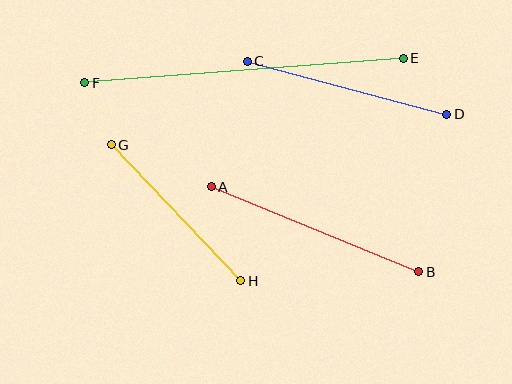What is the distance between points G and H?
The distance is approximately 188 pixels.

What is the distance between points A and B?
The distance is approximately 225 pixels.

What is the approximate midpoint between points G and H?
The midpoint is at approximately (176, 213) pixels.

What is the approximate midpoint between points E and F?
The midpoint is at approximately (244, 71) pixels.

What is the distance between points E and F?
The distance is approximately 319 pixels.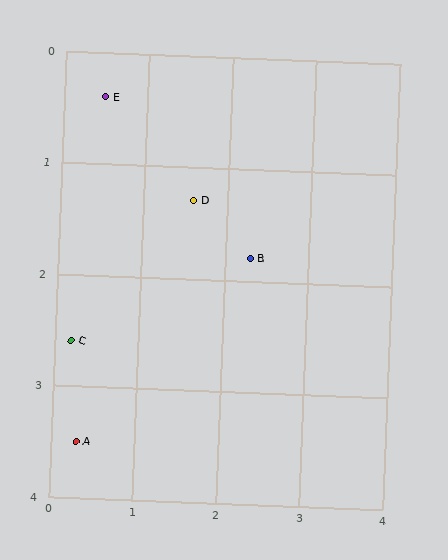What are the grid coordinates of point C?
Point C is at approximately (0.2, 2.6).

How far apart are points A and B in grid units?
Points A and B are about 2.6 grid units apart.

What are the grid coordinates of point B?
Point B is at approximately (2.3, 1.8).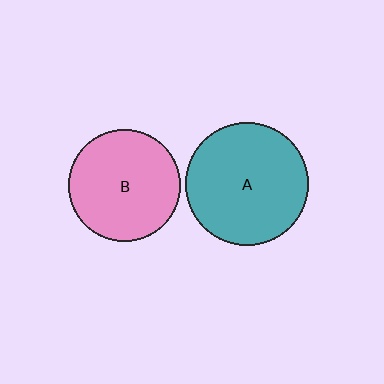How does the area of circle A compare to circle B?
Approximately 1.2 times.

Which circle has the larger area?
Circle A (teal).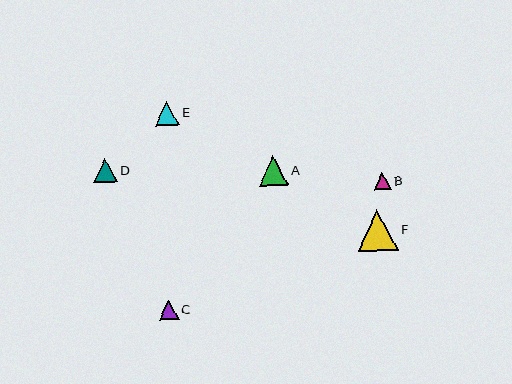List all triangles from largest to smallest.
From largest to smallest: F, A, E, D, C, B.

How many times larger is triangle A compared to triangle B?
Triangle A is approximately 1.7 times the size of triangle B.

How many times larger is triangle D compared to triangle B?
Triangle D is approximately 1.4 times the size of triangle B.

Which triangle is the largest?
Triangle F is the largest with a size of approximately 40 pixels.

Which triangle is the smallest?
Triangle B is the smallest with a size of approximately 17 pixels.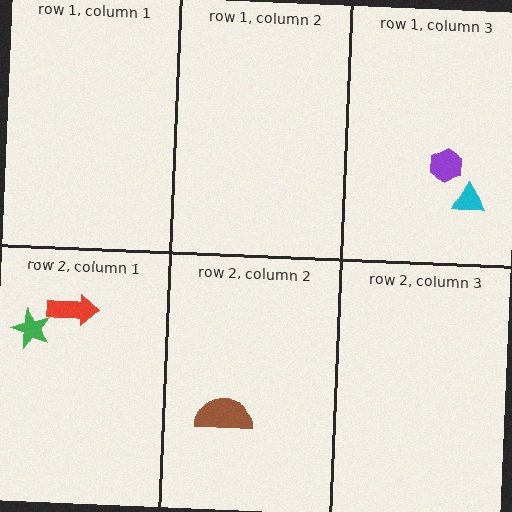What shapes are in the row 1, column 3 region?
The purple hexagon, the cyan triangle.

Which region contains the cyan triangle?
The row 1, column 3 region.